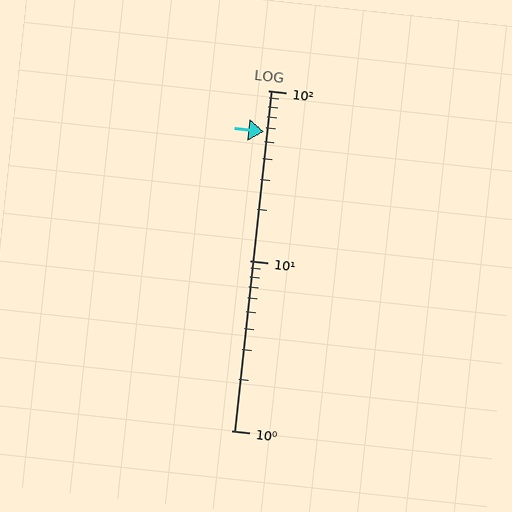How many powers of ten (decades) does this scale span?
The scale spans 2 decades, from 1 to 100.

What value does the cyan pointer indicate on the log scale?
The pointer indicates approximately 57.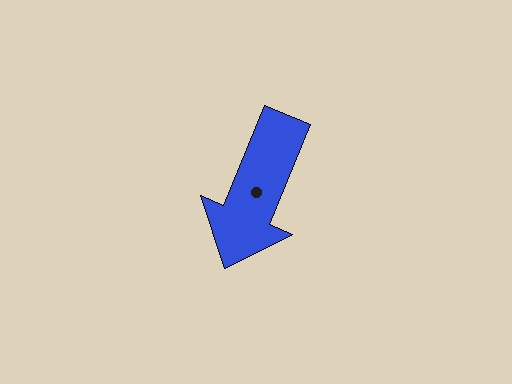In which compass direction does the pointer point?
Southwest.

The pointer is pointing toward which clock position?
Roughly 7 o'clock.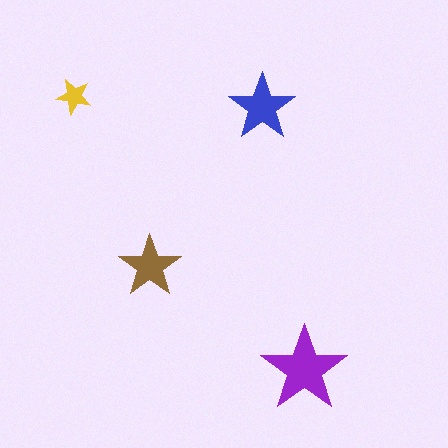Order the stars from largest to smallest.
the purple one, the blue one, the brown one, the yellow one.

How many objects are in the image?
There are 4 objects in the image.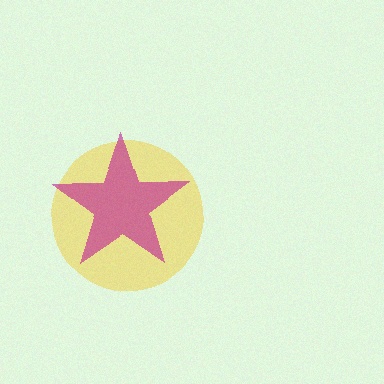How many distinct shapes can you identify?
There are 2 distinct shapes: a yellow circle, a magenta star.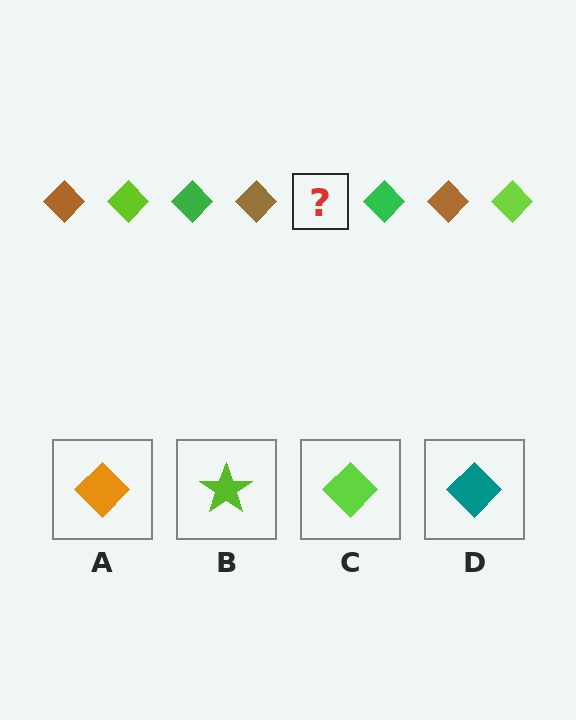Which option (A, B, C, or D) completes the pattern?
C.